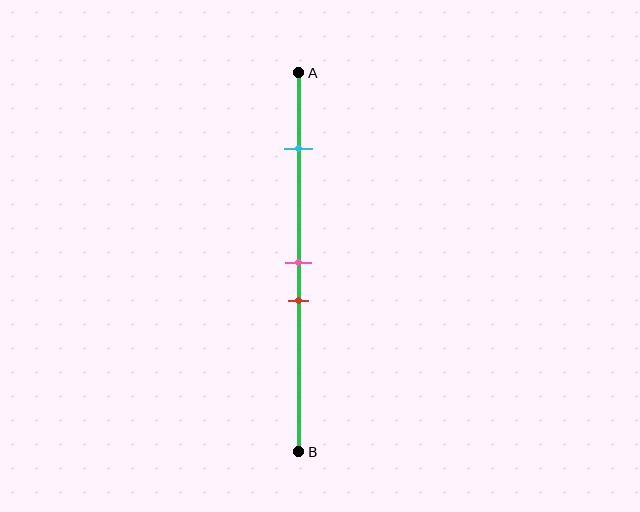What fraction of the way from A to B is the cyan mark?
The cyan mark is approximately 20% (0.2) of the way from A to B.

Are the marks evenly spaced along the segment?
No, the marks are not evenly spaced.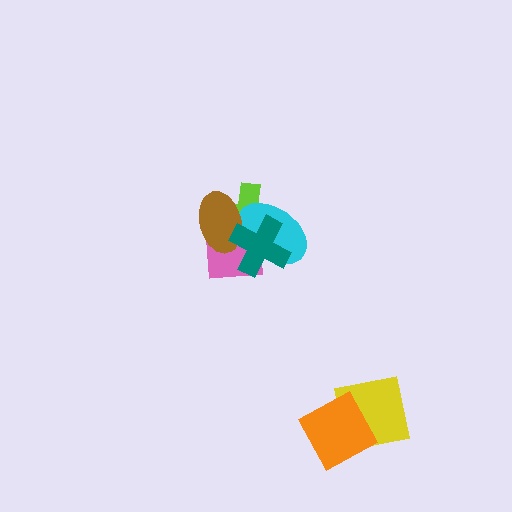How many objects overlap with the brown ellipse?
4 objects overlap with the brown ellipse.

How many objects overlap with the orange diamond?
1 object overlaps with the orange diamond.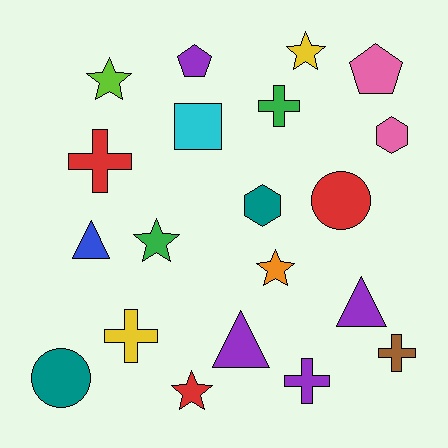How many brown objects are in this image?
There is 1 brown object.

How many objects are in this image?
There are 20 objects.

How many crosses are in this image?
There are 5 crosses.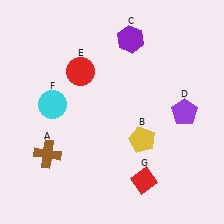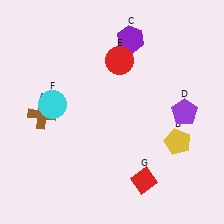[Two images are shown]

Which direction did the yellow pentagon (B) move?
The yellow pentagon (B) moved right.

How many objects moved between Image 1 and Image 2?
3 objects moved between the two images.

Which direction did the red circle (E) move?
The red circle (E) moved right.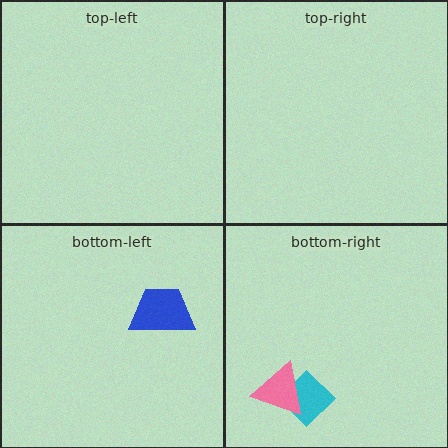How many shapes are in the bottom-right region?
2.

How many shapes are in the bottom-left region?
1.